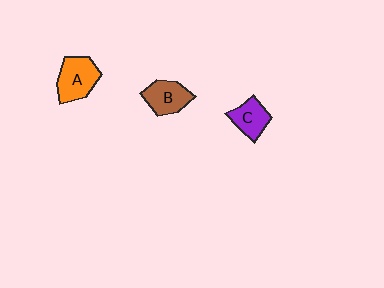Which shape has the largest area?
Shape A (orange).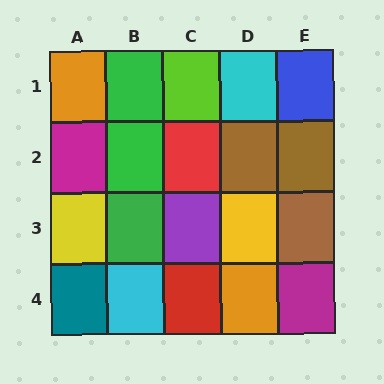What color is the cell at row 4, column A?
Teal.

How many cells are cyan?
2 cells are cyan.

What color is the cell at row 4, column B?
Cyan.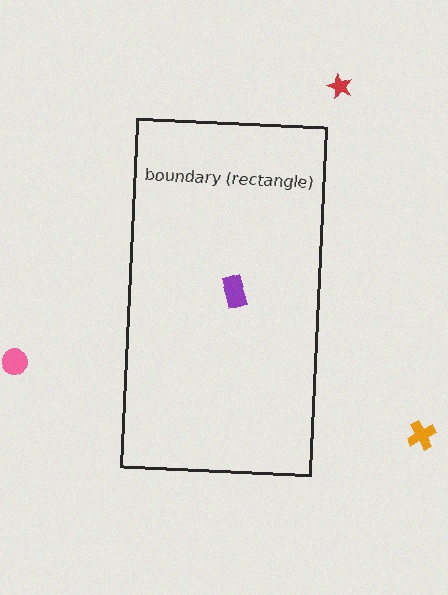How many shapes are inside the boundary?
1 inside, 3 outside.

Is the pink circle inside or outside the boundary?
Outside.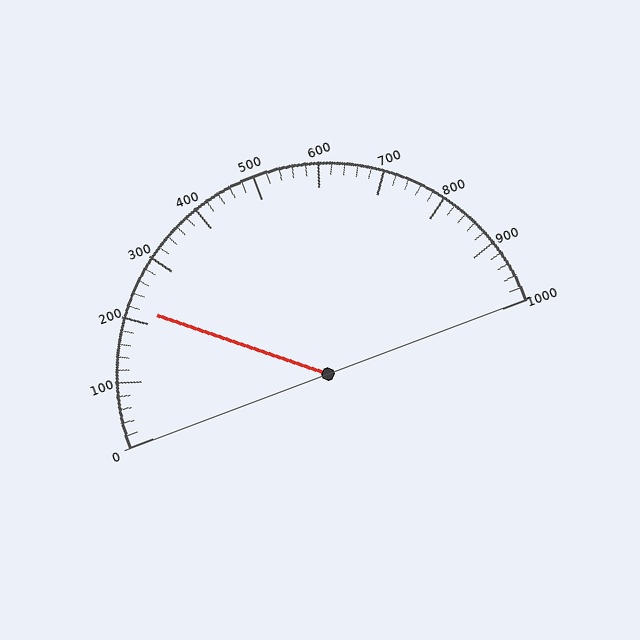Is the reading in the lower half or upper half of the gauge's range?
The reading is in the lower half of the range (0 to 1000).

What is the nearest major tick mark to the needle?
The nearest major tick mark is 200.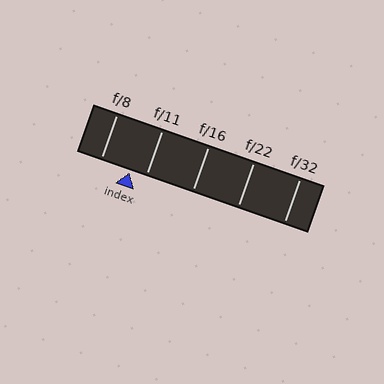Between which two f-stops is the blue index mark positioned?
The index mark is between f/8 and f/11.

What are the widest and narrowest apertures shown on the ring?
The widest aperture shown is f/8 and the narrowest is f/32.